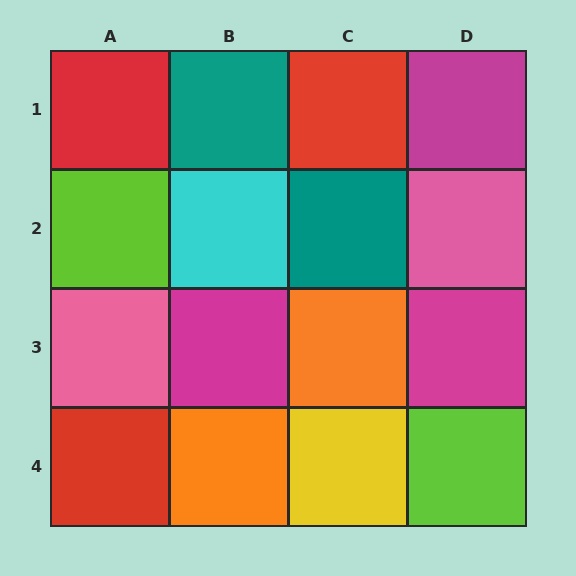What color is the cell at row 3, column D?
Magenta.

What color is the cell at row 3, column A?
Pink.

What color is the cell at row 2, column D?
Pink.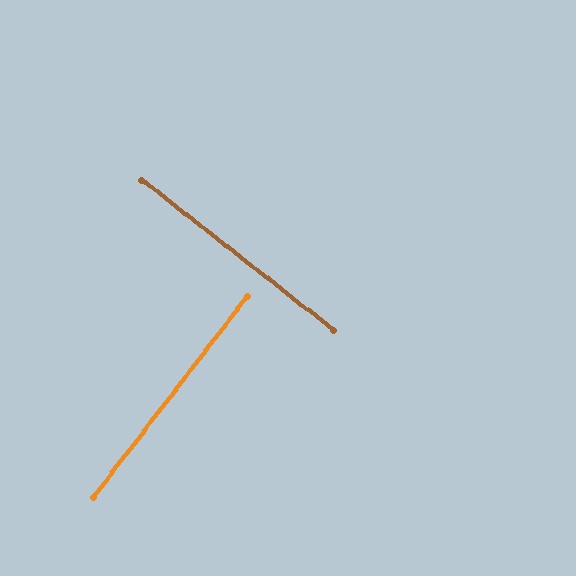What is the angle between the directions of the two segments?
Approximately 89 degrees.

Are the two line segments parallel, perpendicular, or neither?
Perpendicular — they meet at approximately 89°.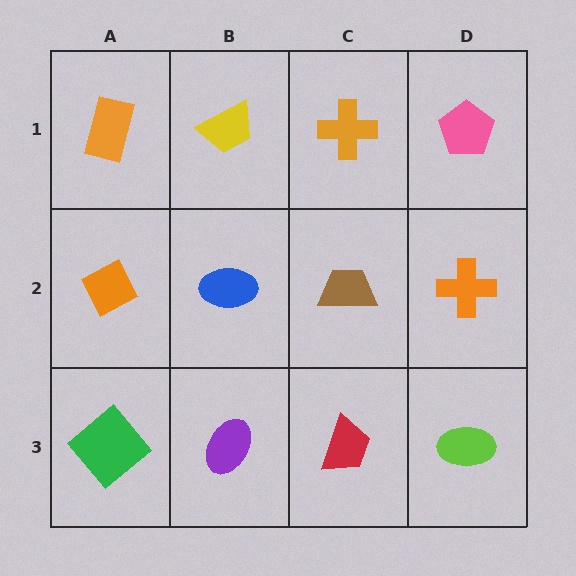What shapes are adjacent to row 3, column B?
A blue ellipse (row 2, column B), a green diamond (row 3, column A), a red trapezoid (row 3, column C).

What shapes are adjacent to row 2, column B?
A yellow trapezoid (row 1, column B), a purple ellipse (row 3, column B), an orange diamond (row 2, column A), a brown trapezoid (row 2, column C).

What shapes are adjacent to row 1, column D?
An orange cross (row 2, column D), an orange cross (row 1, column C).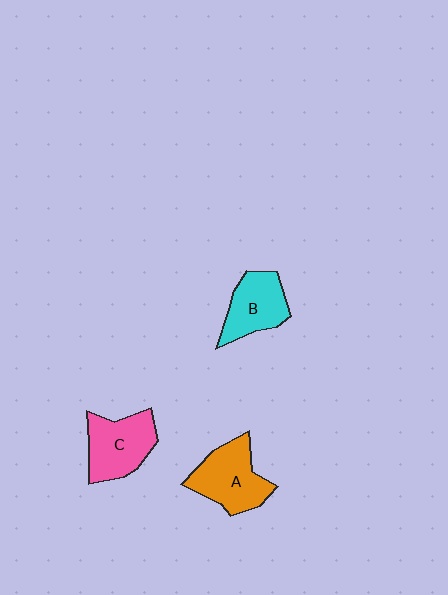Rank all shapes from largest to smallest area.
From largest to smallest: A (orange), C (pink), B (cyan).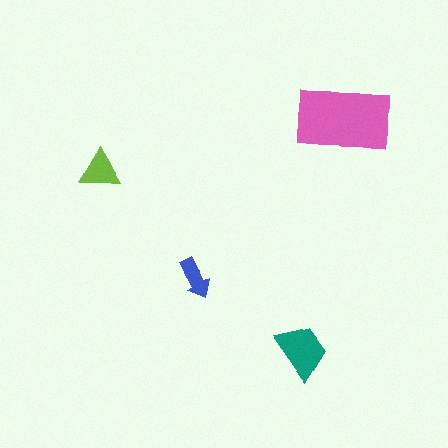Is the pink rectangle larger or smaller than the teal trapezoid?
Larger.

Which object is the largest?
The pink rectangle.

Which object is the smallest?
The blue arrow.